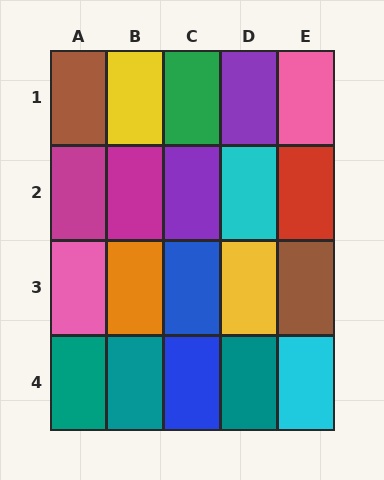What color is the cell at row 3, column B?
Orange.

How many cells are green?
1 cell is green.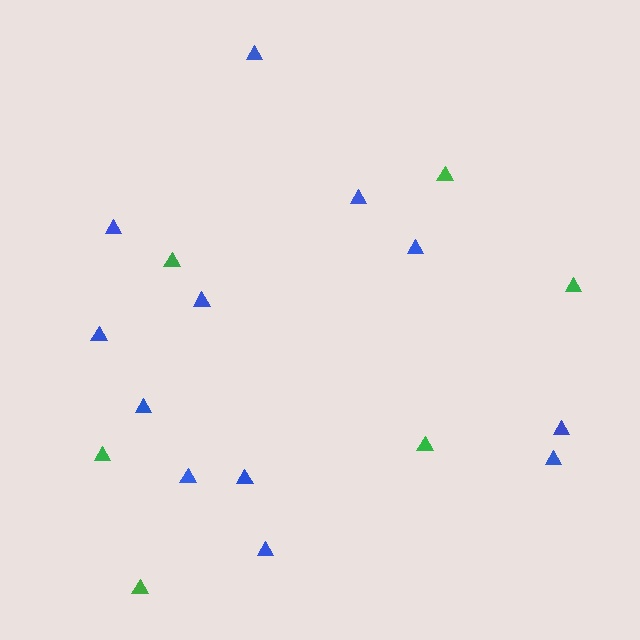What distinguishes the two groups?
There are 2 groups: one group of blue triangles (12) and one group of green triangles (6).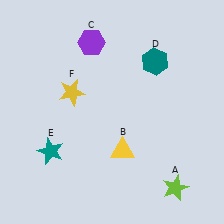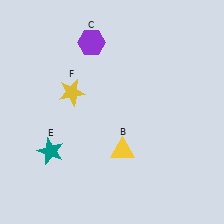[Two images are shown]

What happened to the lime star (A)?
The lime star (A) was removed in Image 2. It was in the bottom-right area of Image 1.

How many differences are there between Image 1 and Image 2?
There are 2 differences between the two images.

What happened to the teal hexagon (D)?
The teal hexagon (D) was removed in Image 2. It was in the top-right area of Image 1.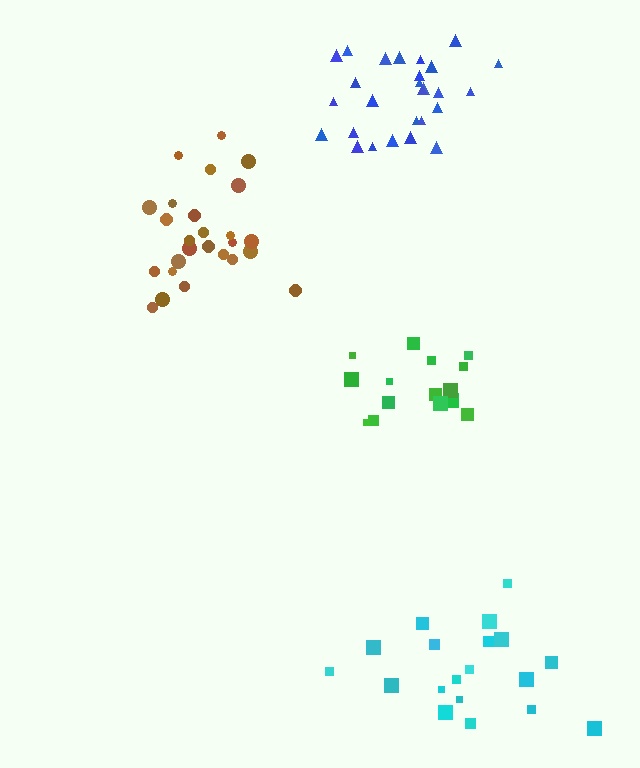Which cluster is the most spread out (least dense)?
Cyan.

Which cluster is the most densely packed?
Blue.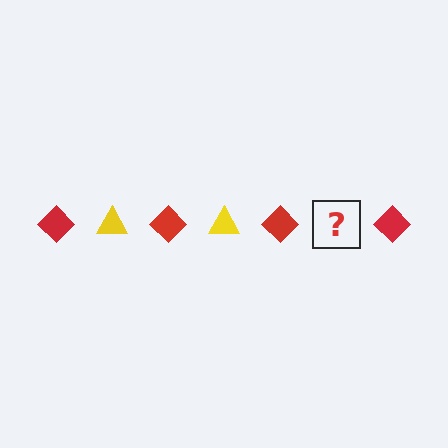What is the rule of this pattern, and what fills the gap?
The rule is that the pattern alternates between red diamond and yellow triangle. The gap should be filled with a yellow triangle.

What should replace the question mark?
The question mark should be replaced with a yellow triangle.